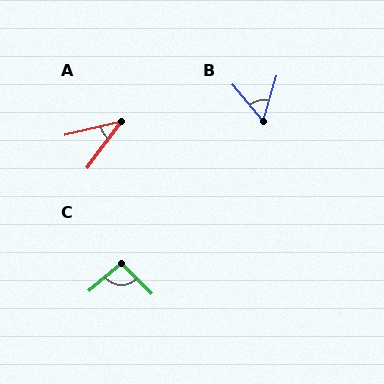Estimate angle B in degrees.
Approximately 57 degrees.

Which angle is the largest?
C, at approximately 94 degrees.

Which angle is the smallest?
A, at approximately 39 degrees.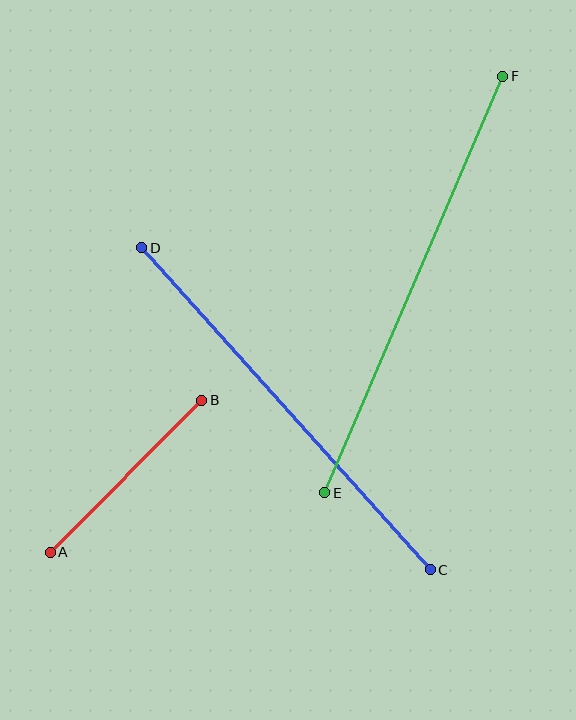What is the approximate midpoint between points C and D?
The midpoint is at approximately (286, 409) pixels.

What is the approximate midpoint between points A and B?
The midpoint is at approximately (126, 476) pixels.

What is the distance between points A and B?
The distance is approximately 215 pixels.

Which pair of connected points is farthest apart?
Points E and F are farthest apart.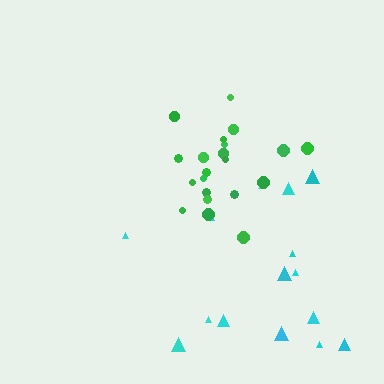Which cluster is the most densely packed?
Green.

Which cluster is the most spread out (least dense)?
Cyan.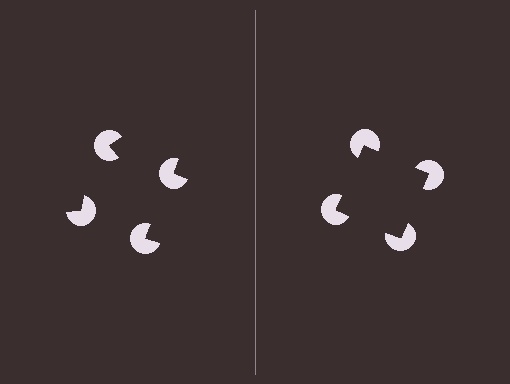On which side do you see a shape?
An illusory square appears on the right side. On the left side the wedge cuts are rotated, so no coherent shape forms.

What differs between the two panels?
The pac-man discs are positioned identically on both sides; only the wedge orientations differ. On the right they align to a square; on the left they are misaligned.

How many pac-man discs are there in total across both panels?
8 — 4 on each side.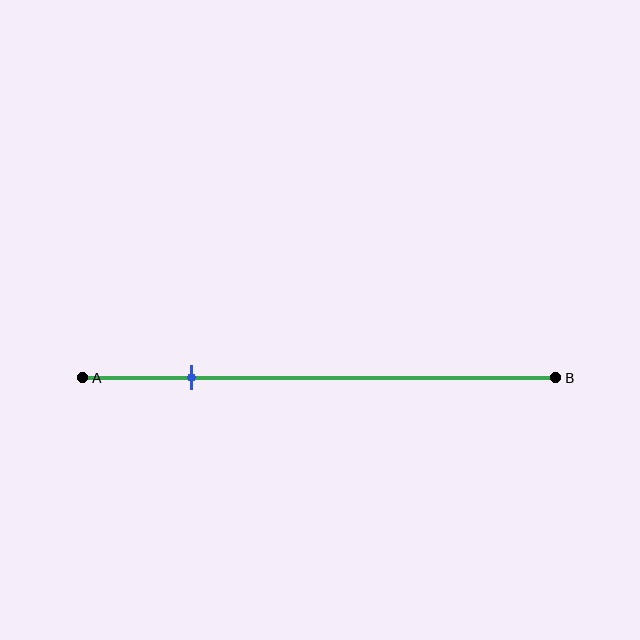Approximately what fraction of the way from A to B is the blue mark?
The blue mark is approximately 25% of the way from A to B.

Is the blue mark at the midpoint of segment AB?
No, the mark is at about 25% from A, not at the 50% midpoint.